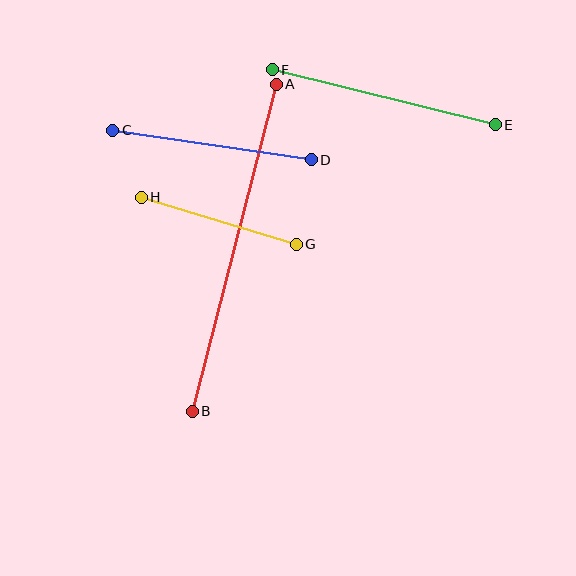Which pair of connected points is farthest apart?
Points A and B are farthest apart.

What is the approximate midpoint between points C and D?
The midpoint is at approximately (212, 145) pixels.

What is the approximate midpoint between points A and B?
The midpoint is at approximately (234, 248) pixels.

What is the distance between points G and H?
The distance is approximately 162 pixels.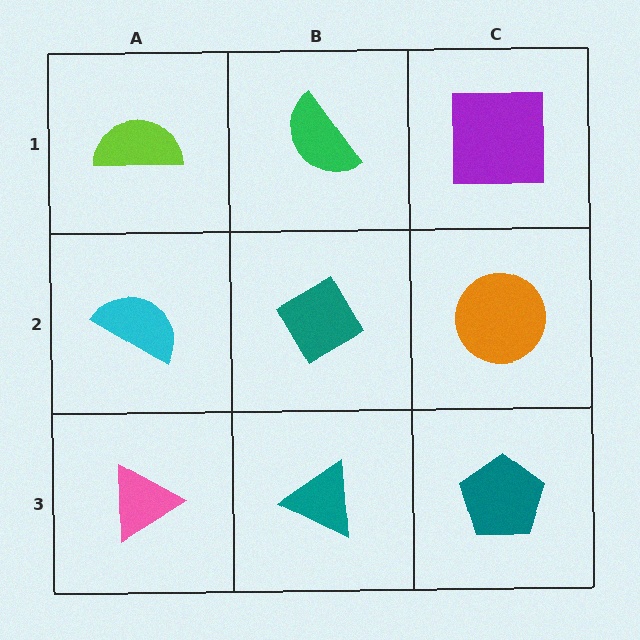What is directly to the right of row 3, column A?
A teal triangle.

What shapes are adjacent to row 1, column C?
An orange circle (row 2, column C), a green semicircle (row 1, column B).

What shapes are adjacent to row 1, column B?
A teal diamond (row 2, column B), a lime semicircle (row 1, column A), a purple square (row 1, column C).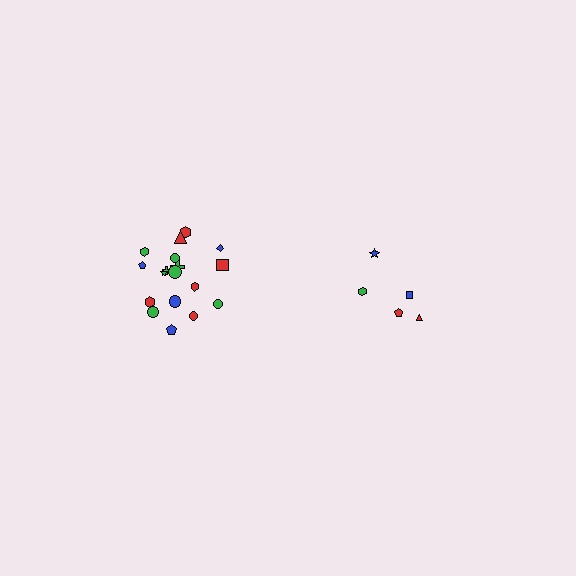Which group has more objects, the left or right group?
The left group.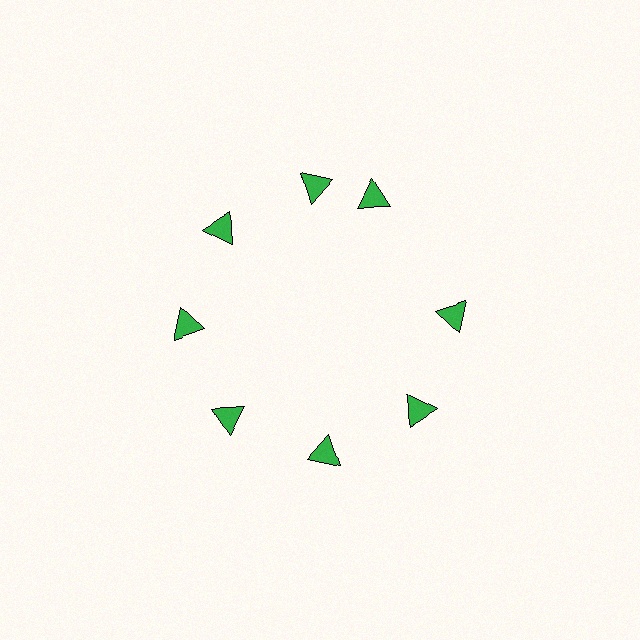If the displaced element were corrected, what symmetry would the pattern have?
It would have 8-fold rotational symmetry — the pattern would map onto itself every 45 degrees.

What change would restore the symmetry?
The symmetry would be restored by rotating it back into even spacing with its neighbors so that all 8 triangles sit at equal angles and equal distance from the center.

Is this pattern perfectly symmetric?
No. The 8 green triangles are arranged in a ring, but one element near the 2 o'clock position is rotated out of alignment along the ring, breaking the 8-fold rotational symmetry.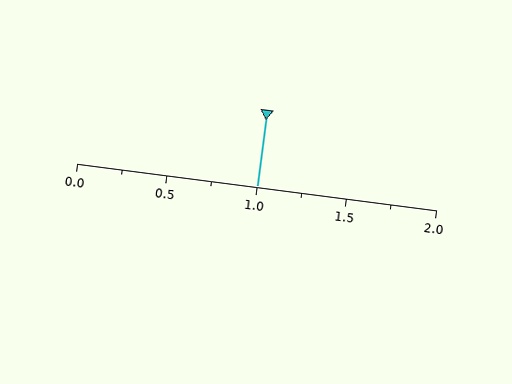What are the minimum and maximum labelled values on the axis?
The axis runs from 0.0 to 2.0.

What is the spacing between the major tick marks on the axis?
The major ticks are spaced 0.5 apart.